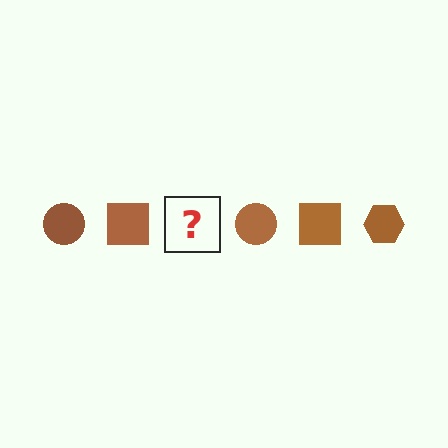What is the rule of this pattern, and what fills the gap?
The rule is that the pattern cycles through circle, square, hexagon shapes in brown. The gap should be filled with a brown hexagon.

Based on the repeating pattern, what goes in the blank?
The blank should be a brown hexagon.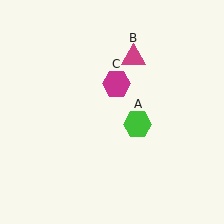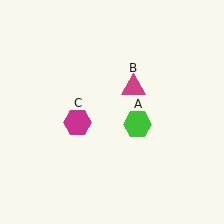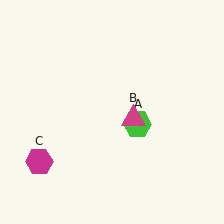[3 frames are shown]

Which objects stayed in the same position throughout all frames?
Green hexagon (object A) remained stationary.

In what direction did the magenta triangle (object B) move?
The magenta triangle (object B) moved down.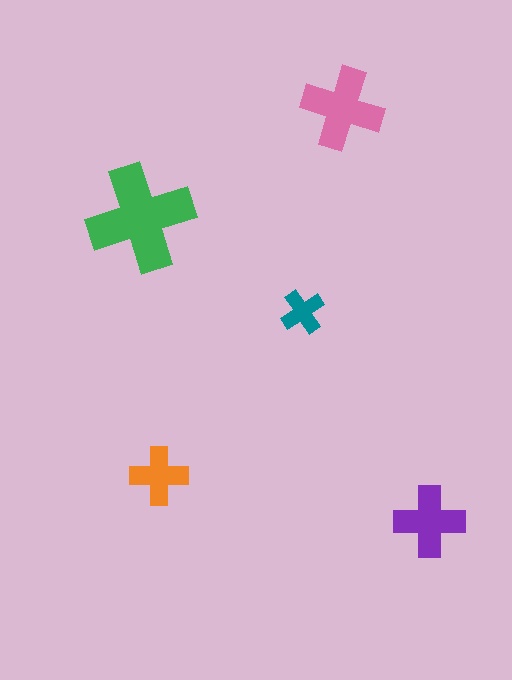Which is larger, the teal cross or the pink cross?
The pink one.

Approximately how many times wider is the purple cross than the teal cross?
About 1.5 times wider.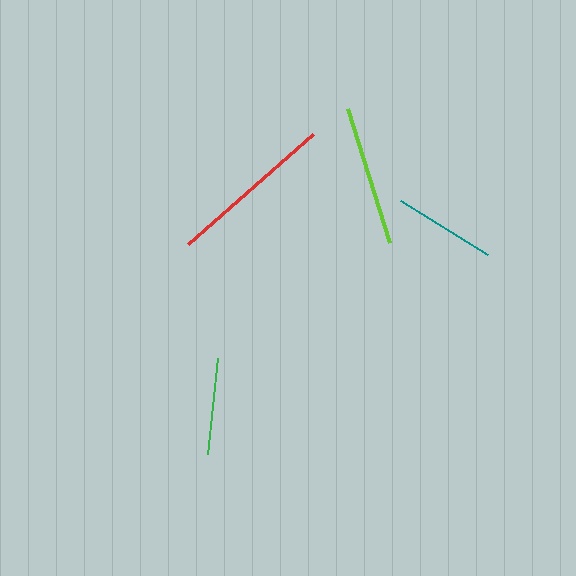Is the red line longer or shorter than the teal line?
The red line is longer than the teal line.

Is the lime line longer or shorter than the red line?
The red line is longer than the lime line.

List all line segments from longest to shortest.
From longest to shortest: red, lime, teal, green.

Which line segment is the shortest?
The green line is the shortest at approximately 96 pixels.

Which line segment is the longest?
The red line is the longest at approximately 167 pixels.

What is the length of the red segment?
The red segment is approximately 167 pixels long.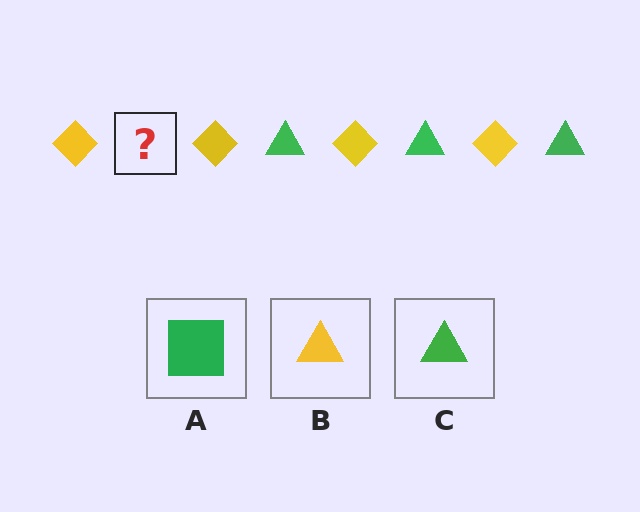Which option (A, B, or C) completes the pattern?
C.